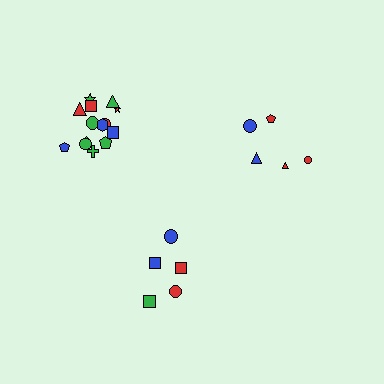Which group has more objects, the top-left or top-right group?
The top-left group.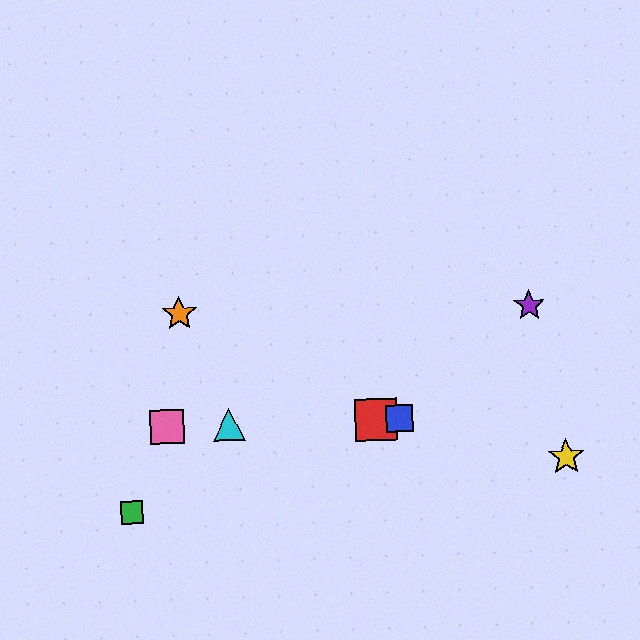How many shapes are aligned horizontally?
4 shapes (the red square, the blue square, the cyan triangle, the pink square) are aligned horizontally.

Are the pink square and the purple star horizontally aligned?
No, the pink square is at y≈427 and the purple star is at y≈305.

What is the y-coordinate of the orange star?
The orange star is at y≈314.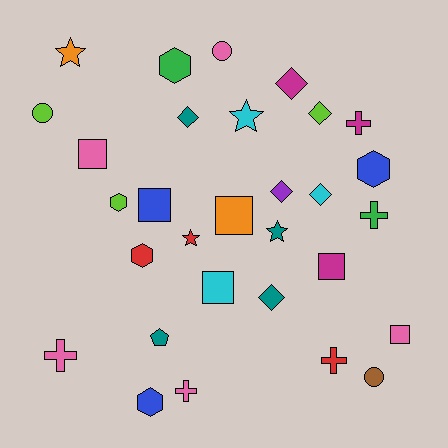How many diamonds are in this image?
There are 6 diamonds.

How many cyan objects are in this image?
There are 3 cyan objects.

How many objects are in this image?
There are 30 objects.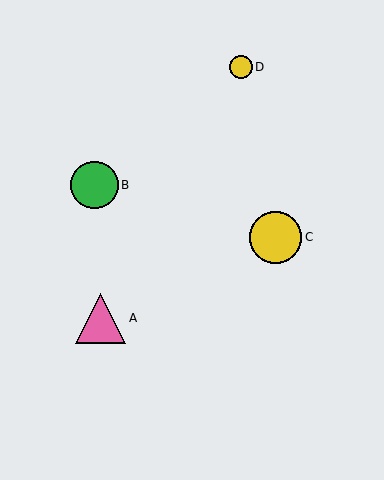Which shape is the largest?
The yellow circle (labeled C) is the largest.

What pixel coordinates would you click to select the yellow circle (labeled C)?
Click at (276, 237) to select the yellow circle C.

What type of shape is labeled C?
Shape C is a yellow circle.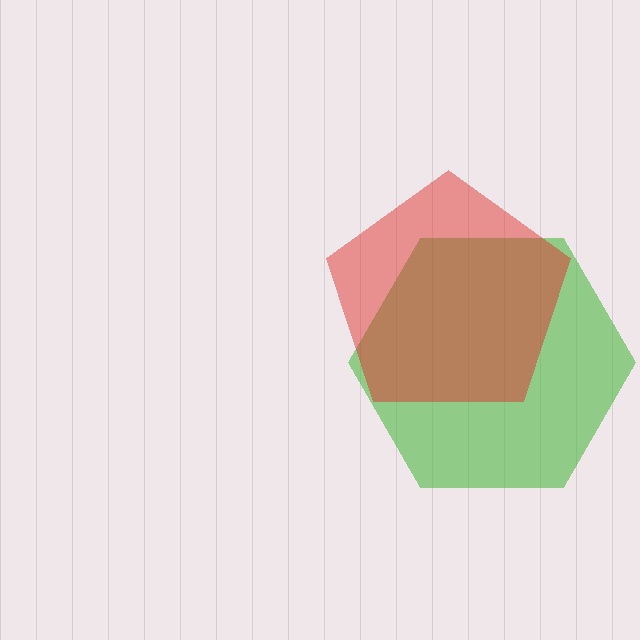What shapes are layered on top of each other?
The layered shapes are: a green hexagon, a red pentagon.